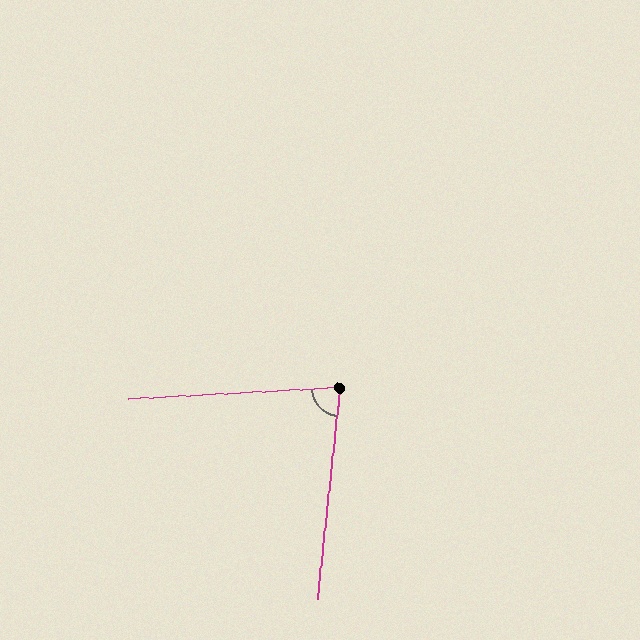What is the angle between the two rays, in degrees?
Approximately 81 degrees.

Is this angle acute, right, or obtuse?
It is acute.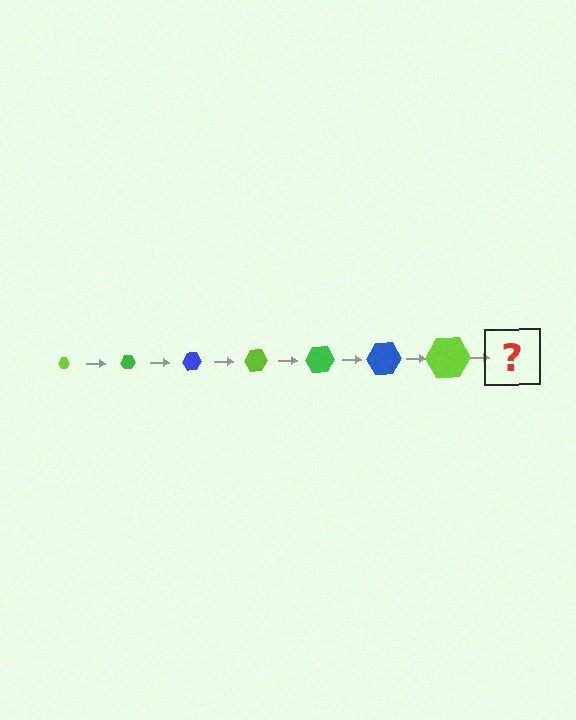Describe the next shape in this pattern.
It should be a green hexagon, larger than the previous one.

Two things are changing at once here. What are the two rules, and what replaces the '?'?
The two rules are that the hexagon grows larger each step and the color cycles through lime, green, and blue. The '?' should be a green hexagon, larger than the previous one.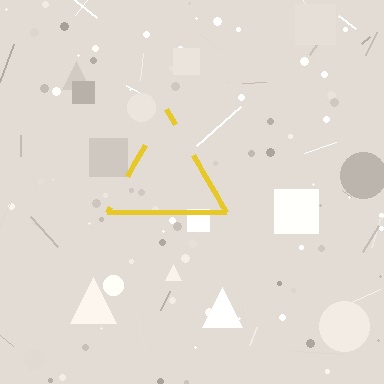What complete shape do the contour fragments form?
The contour fragments form a triangle.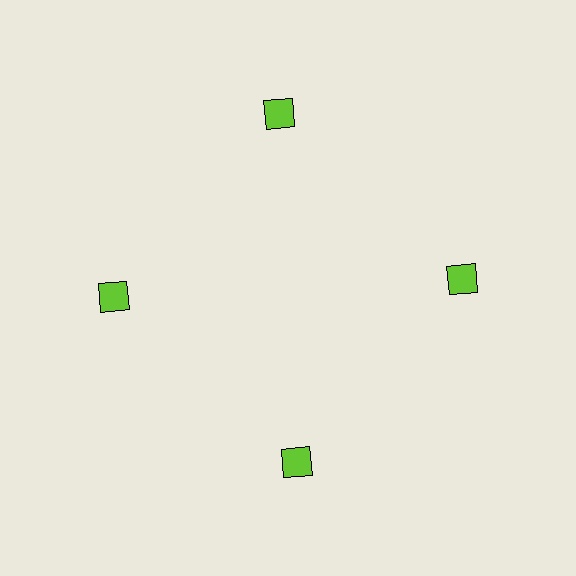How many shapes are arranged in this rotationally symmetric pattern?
There are 4 shapes, arranged in 4 groups of 1.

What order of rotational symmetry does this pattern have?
This pattern has 4-fold rotational symmetry.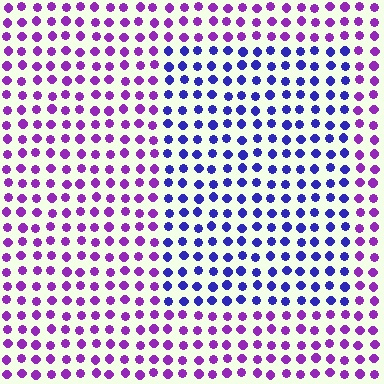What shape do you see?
I see a rectangle.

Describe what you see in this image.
The image is filled with small purple elements in a uniform arrangement. A rectangle-shaped region is visible where the elements are tinted to a slightly different hue, forming a subtle color boundary.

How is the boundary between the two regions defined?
The boundary is defined purely by a slight shift in hue (about 43 degrees). Spacing, size, and orientation are identical on both sides.